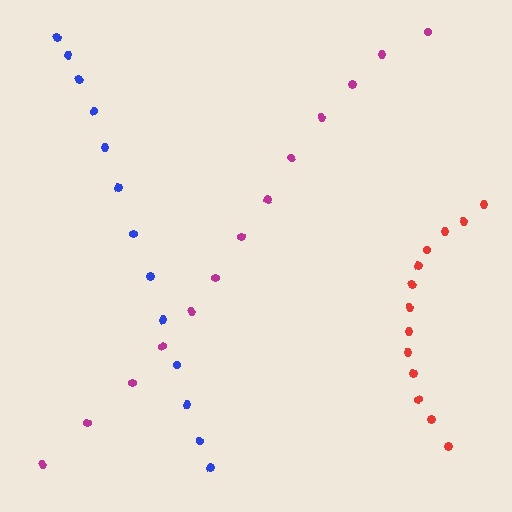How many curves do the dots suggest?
There are 3 distinct paths.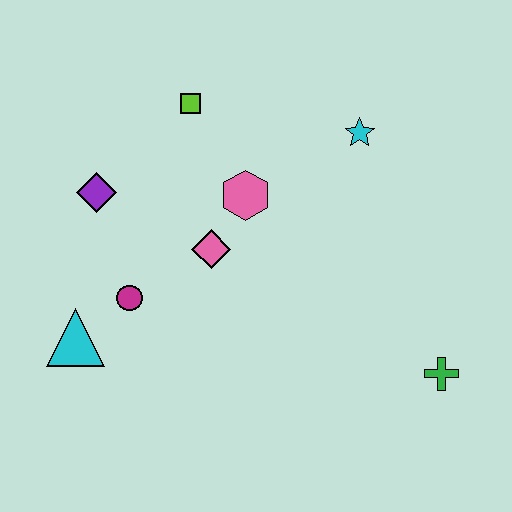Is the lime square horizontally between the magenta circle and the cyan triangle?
No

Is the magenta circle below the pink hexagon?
Yes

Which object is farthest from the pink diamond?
The green cross is farthest from the pink diamond.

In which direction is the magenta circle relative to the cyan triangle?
The magenta circle is to the right of the cyan triangle.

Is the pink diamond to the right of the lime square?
Yes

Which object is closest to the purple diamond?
The magenta circle is closest to the purple diamond.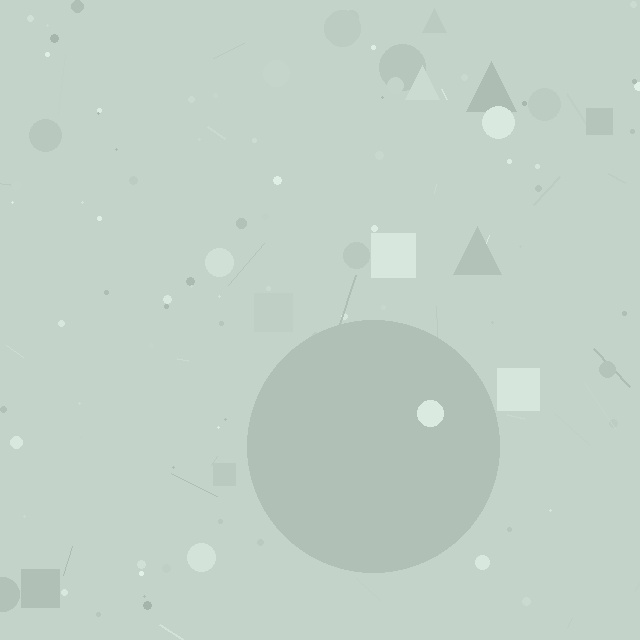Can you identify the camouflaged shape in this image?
The camouflaged shape is a circle.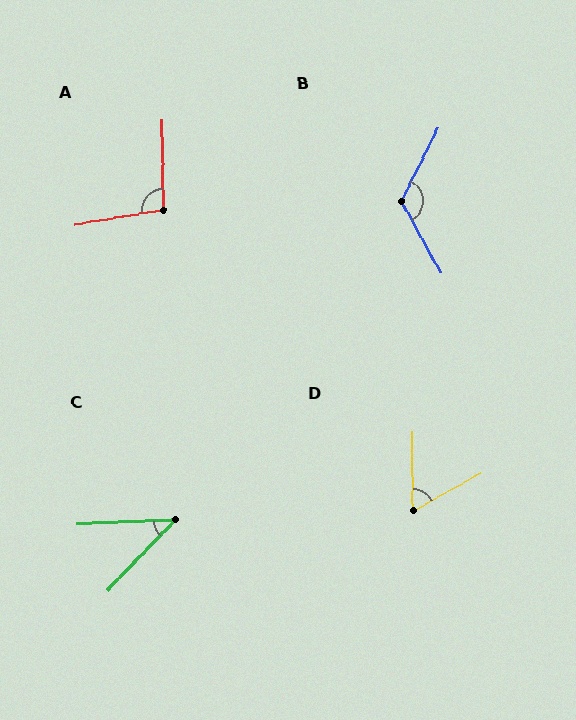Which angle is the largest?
B, at approximately 124 degrees.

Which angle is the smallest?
C, at approximately 44 degrees.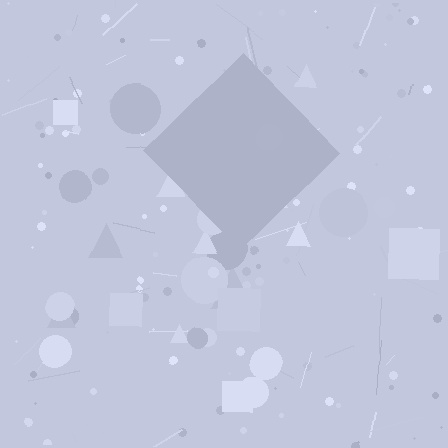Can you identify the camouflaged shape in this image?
The camouflaged shape is a diamond.